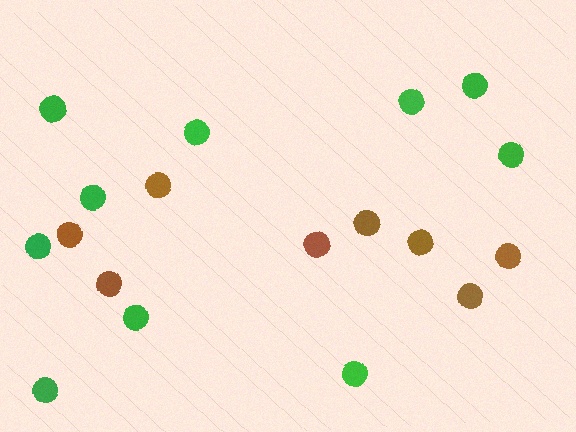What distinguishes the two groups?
There are 2 groups: one group of brown circles (8) and one group of green circles (10).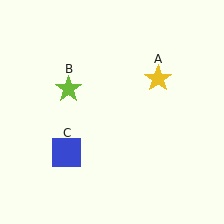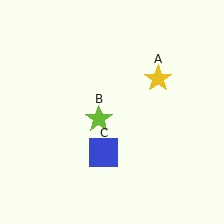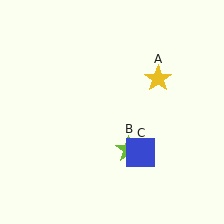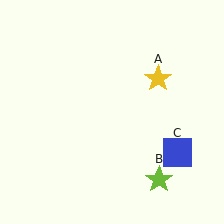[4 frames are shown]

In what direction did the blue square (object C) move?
The blue square (object C) moved right.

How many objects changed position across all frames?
2 objects changed position: lime star (object B), blue square (object C).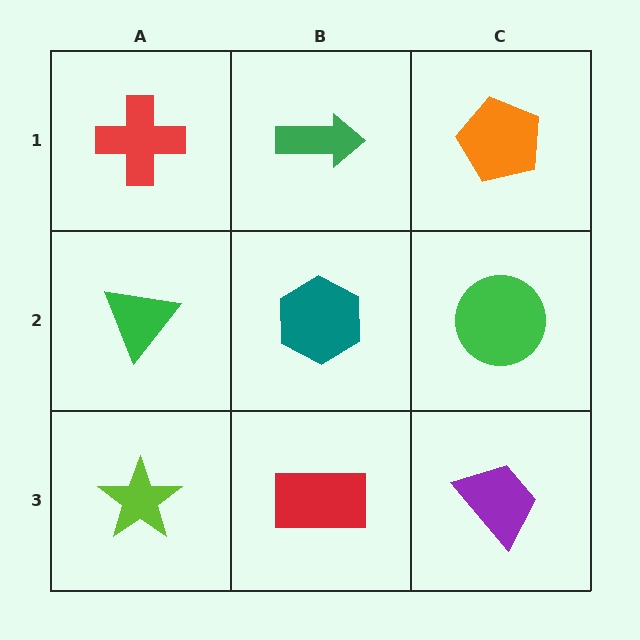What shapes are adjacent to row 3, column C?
A green circle (row 2, column C), a red rectangle (row 3, column B).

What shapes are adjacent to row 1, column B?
A teal hexagon (row 2, column B), a red cross (row 1, column A), an orange pentagon (row 1, column C).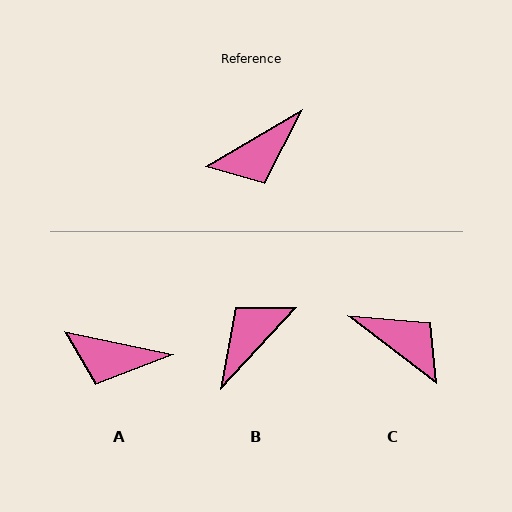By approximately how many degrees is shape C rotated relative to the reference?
Approximately 112 degrees counter-clockwise.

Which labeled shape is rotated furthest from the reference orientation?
B, about 163 degrees away.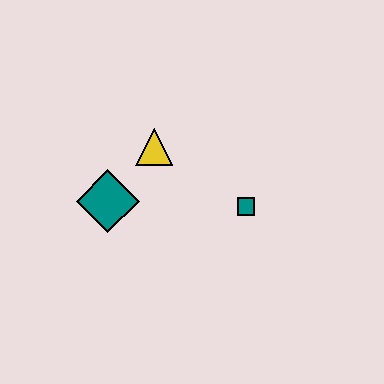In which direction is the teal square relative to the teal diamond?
The teal square is to the right of the teal diamond.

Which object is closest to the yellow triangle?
The teal diamond is closest to the yellow triangle.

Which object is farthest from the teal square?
The teal diamond is farthest from the teal square.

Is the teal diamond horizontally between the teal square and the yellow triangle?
No